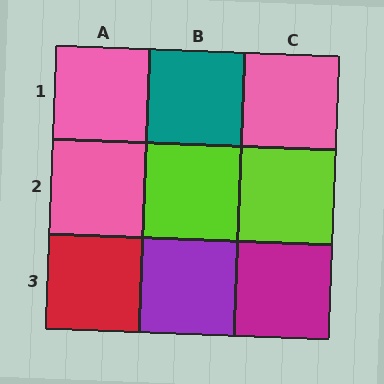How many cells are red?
1 cell is red.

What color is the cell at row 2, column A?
Pink.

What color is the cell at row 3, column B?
Purple.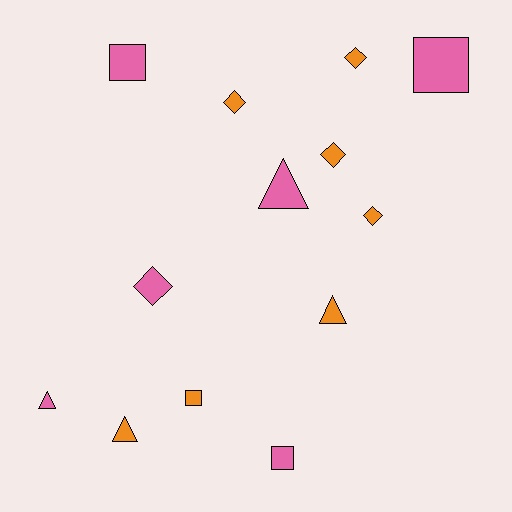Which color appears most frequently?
Orange, with 7 objects.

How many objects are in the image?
There are 13 objects.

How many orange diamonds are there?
There are 4 orange diamonds.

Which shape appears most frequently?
Diamond, with 5 objects.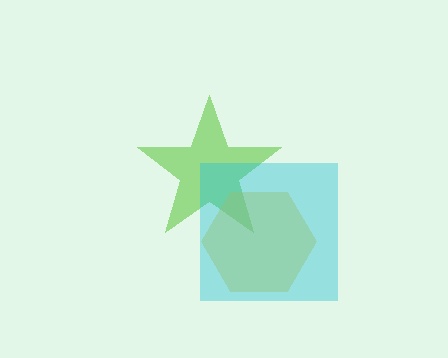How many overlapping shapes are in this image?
There are 3 overlapping shapes in the image.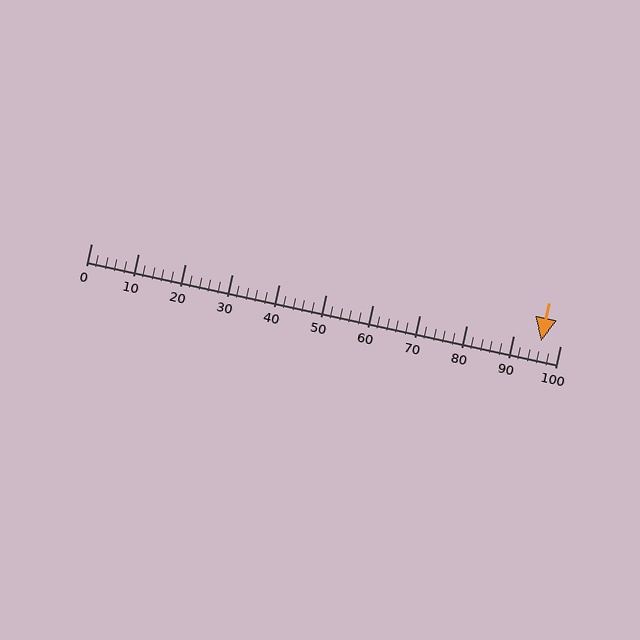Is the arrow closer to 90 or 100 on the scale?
The arrow is closer to 100.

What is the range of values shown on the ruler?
The ruler shows values from 0 to 100.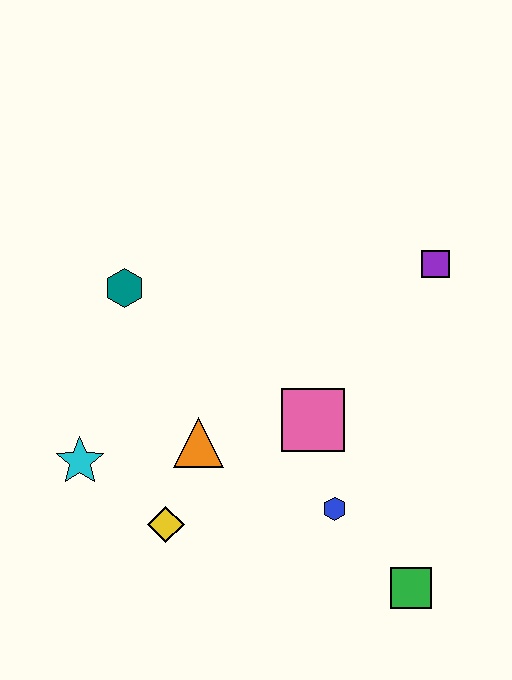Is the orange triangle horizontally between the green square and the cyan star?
Yes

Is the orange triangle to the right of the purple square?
No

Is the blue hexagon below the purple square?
Yes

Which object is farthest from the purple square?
The cyan star is farthest from the purple square.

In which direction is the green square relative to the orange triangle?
The green square is to the right of the orange triangle.